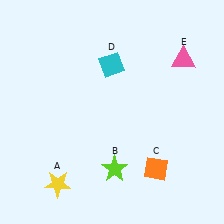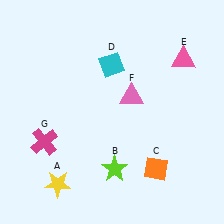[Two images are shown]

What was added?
A pink triangle (F), a magenta cross (G) were added in Image 2.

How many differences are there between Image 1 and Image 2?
There are 2 differences between the two images.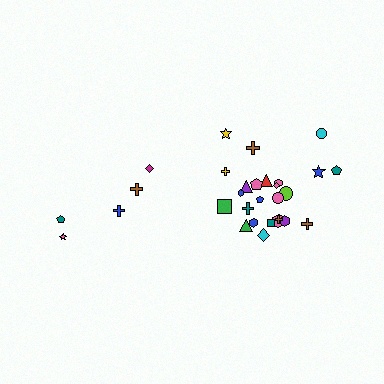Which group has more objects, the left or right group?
The right group.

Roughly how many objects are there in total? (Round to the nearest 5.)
Roughly 30 objects in total.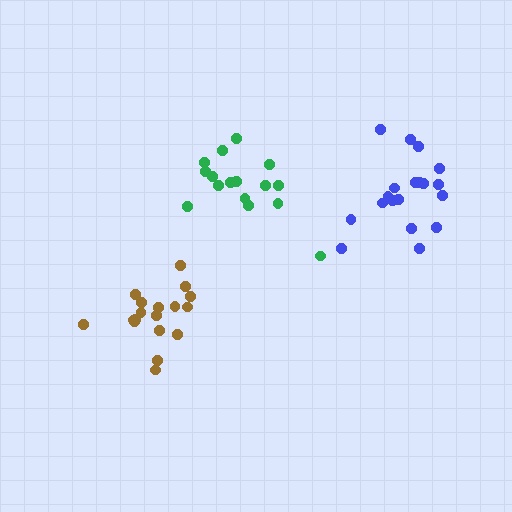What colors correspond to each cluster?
The clusters are colored: brown, green, blue.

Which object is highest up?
The green cluster is topmost.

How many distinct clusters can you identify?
There are 3 distinct clusters.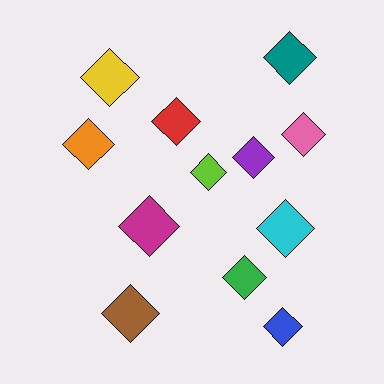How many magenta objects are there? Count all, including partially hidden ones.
There is 1 magenta object.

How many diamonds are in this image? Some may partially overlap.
There are 12 diamonds.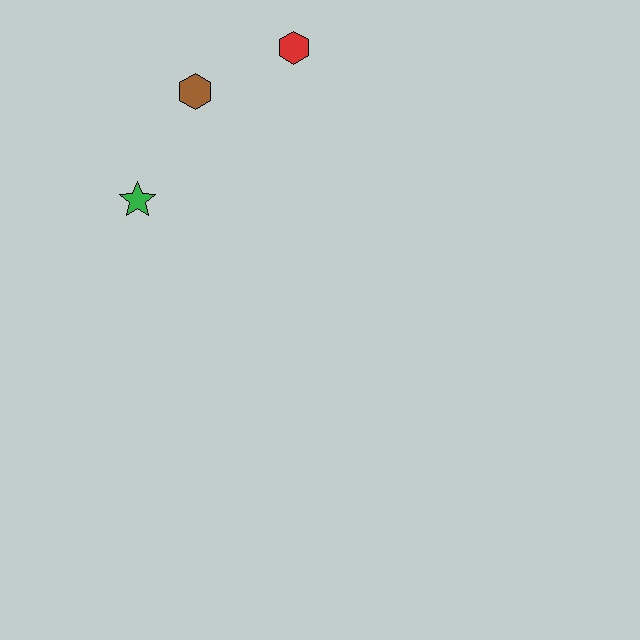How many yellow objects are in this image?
There are no yellow objects.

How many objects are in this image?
There are 3 objects.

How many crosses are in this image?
There are no crosses.